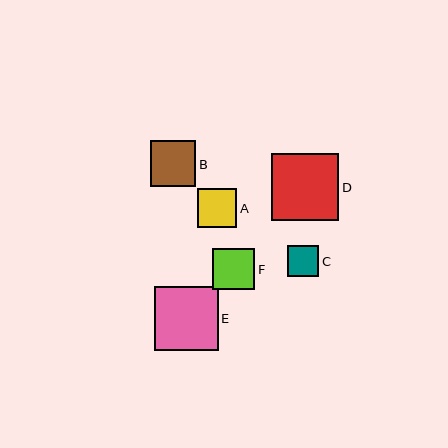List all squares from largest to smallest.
From largest to smallest: D, E, B, F, A, C.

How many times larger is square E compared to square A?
Square E is approximately 1.6 times the size of square A.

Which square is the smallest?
Square C is the smallest with a size of approximately 31 pixels.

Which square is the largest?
Square D is the largest with a size of approximately 67 pixels.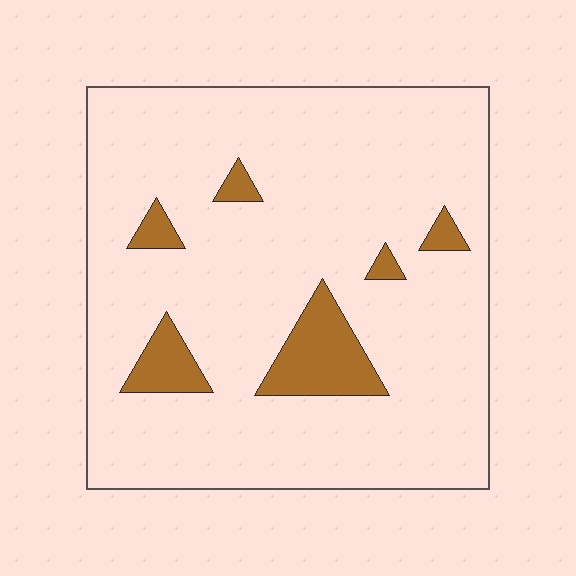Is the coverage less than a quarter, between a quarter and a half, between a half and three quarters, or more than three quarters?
Less than a quarter.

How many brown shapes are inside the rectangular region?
6.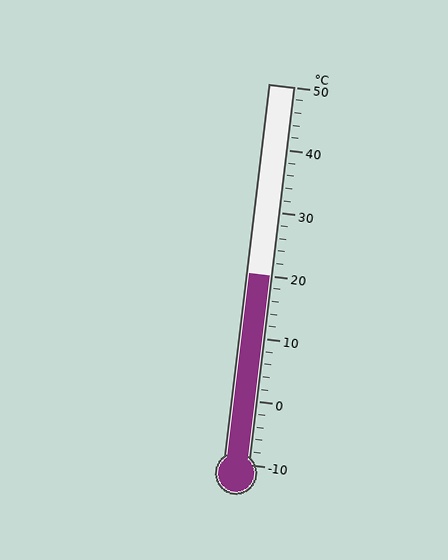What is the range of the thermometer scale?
The thermometer scale ranges from -10°C to 50°C.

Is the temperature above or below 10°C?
The temperature is above 10°C.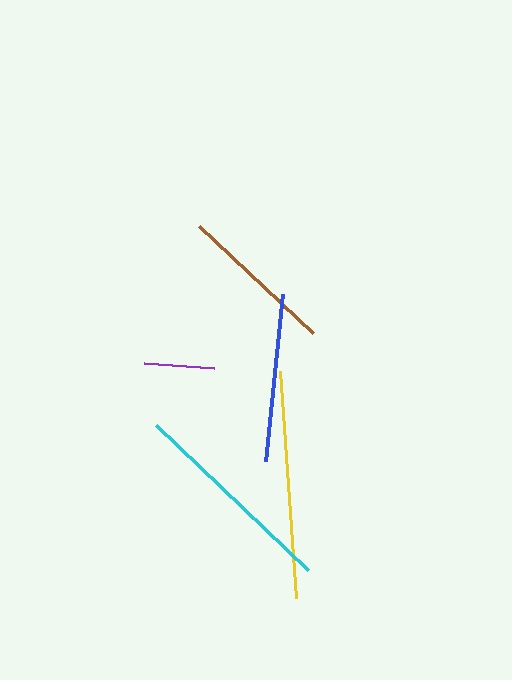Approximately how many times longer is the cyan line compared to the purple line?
The cyan line is approximately 3.0 times the length of the purple line.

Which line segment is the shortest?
The purple line is the shortest at approximately 70 pixels.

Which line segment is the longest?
The yellow line is the longest at approximately 227 pixels.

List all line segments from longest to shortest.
From longest to shortest: yellow, cyan, blue, brown, purple.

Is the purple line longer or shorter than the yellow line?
The yellow line is longer than the purple line.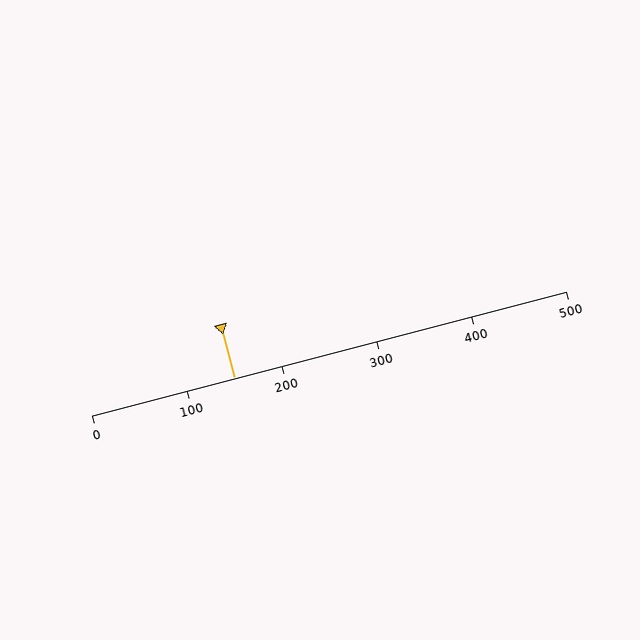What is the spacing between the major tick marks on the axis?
The major ticks are spaced 100 apart.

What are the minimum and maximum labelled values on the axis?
The axis runs from 0 to 500.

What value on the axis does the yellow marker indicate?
The marker indicates approximately 150.